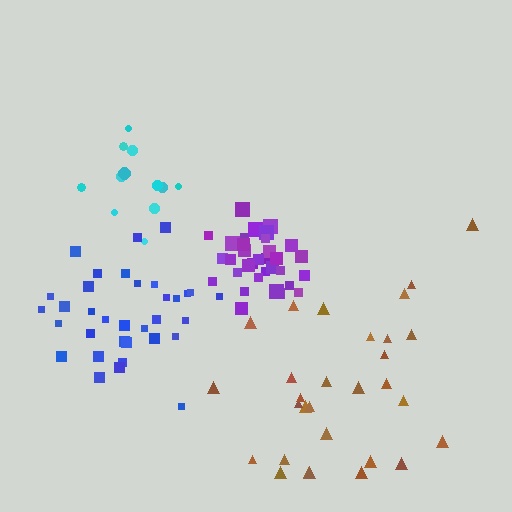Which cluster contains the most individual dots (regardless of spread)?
Blue (35).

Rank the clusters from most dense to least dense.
purple, blue, cyan, brown.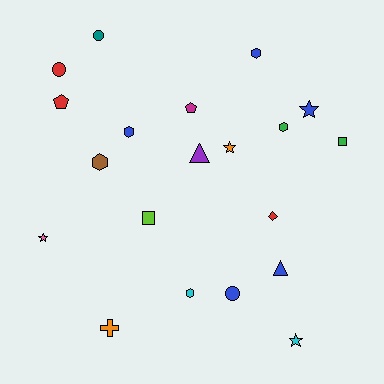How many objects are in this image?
There are 20 objects.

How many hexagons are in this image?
There are 5 hexagons.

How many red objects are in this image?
There are 3 red objects.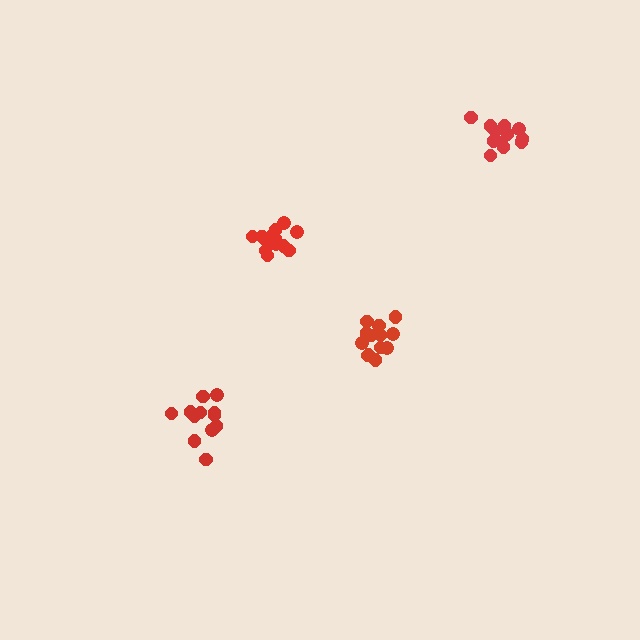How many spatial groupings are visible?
There are 4 spatial groupings.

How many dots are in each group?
Group 1: 13 dots, Group 2: 13 dots, Group 3: 12 dots, Group 4: 15 dots (53 total).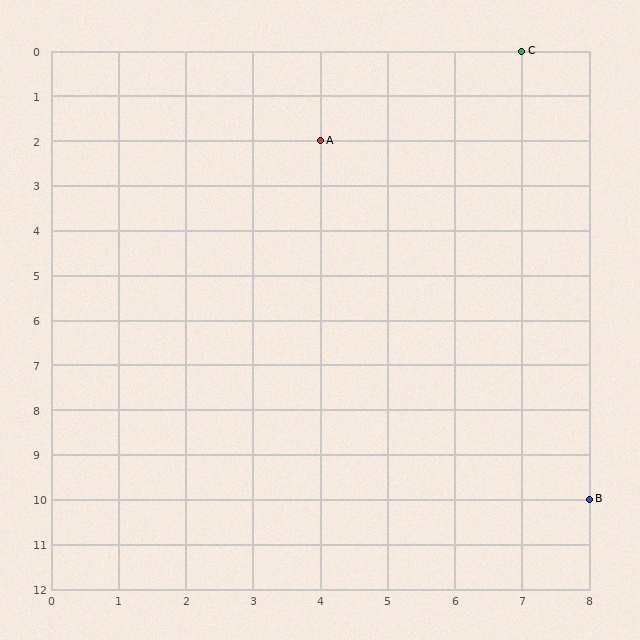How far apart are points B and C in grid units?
Points B and C are 1 column and 10 rows apart (about 10.0 grid units diagonally).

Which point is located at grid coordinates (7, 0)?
Point C is at (7, 0).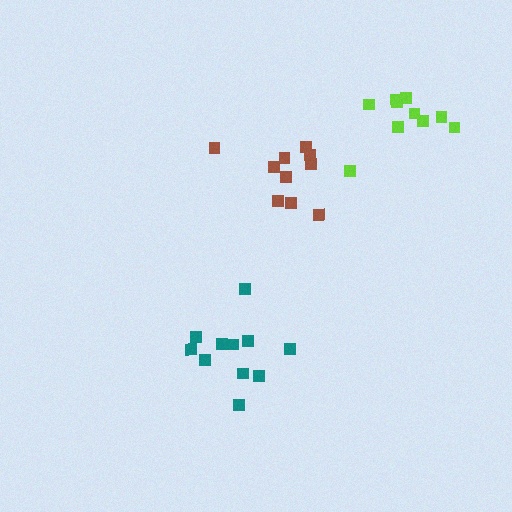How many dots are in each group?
Group 1: 10 dots, Group 2: 11 dots, Group 3: 10 dots (31 total).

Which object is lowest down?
The teal cluster is bottommost.